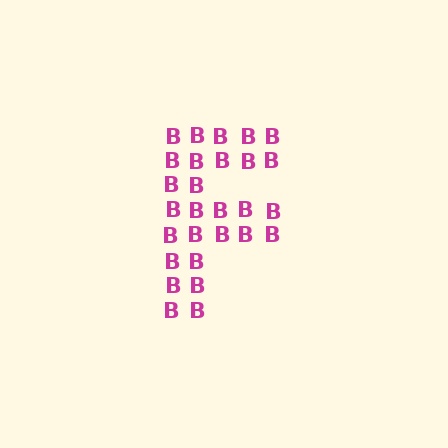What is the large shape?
The large shape is the letter F.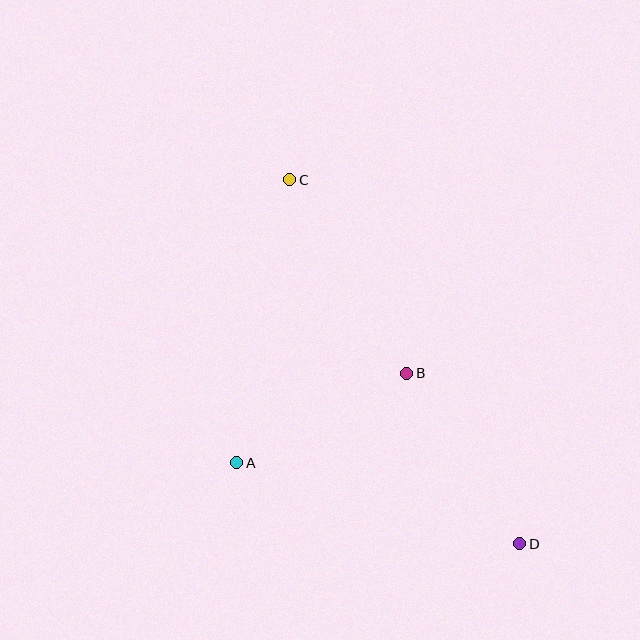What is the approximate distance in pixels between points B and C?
The distance between B and C is approximately 226 pixels.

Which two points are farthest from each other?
Points C and D are farthest from each other.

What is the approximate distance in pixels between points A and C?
The distance between A and C is approximately 288 pixels.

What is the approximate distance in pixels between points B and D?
The distance between B and D is approximately 204 pixels.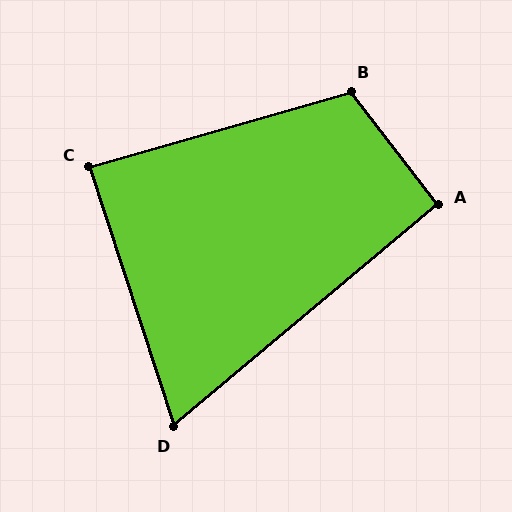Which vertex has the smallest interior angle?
D, at approximately 68 degrees.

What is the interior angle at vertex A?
Approximately 92 degrees (approximately right).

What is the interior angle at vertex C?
Approximately 88 degrees (approximately right).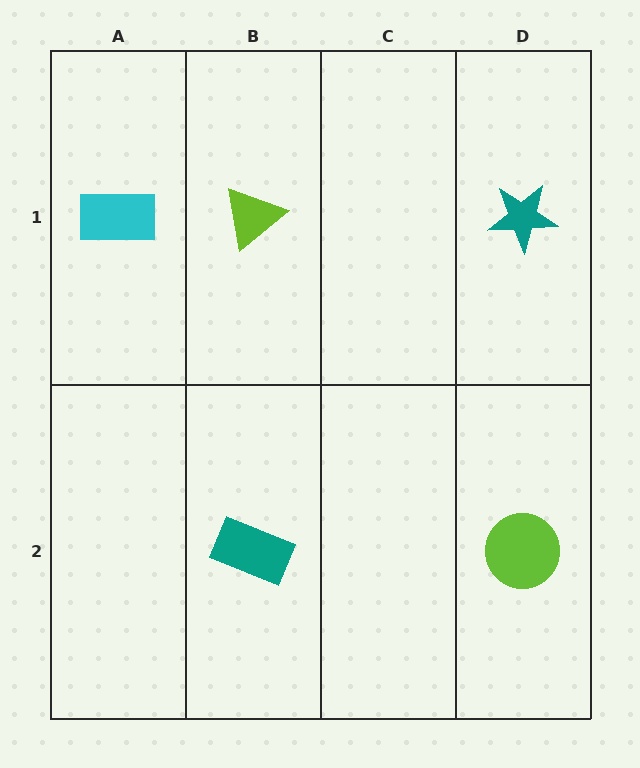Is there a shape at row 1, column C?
No, that cell is empty.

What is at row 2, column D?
A lime circle.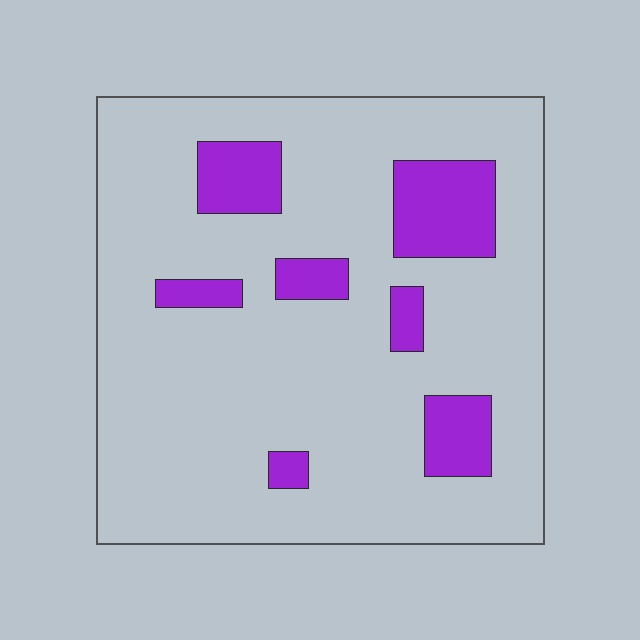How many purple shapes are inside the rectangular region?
7.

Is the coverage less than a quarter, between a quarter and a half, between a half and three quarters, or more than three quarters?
Less than a quarter.